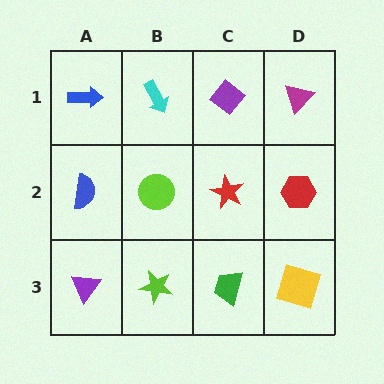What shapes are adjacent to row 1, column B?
A lime circle (row 2, column B), a blue arrow (row 1, column A), a purple diamond (row 1, column C).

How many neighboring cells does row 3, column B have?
3.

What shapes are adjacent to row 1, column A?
A blue semicircle (row 2, column A), a cyan arrow (row 1, column B).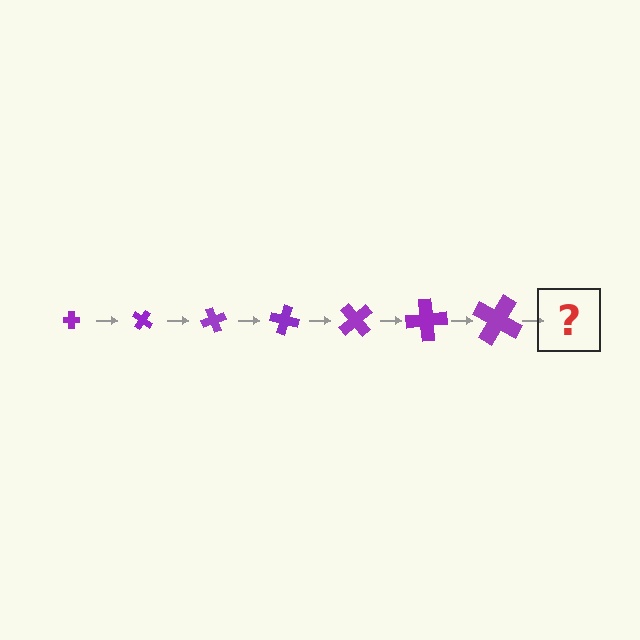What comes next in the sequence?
The next element should be a cross, larger than the previous one and rotated 245 degrees from the start.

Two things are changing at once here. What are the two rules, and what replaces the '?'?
The two rules are that the cross grows larger each step and it rotates 35 degrees each step. The '?' should be a cross, larger than the previous one and rotated 245 degrees from the start.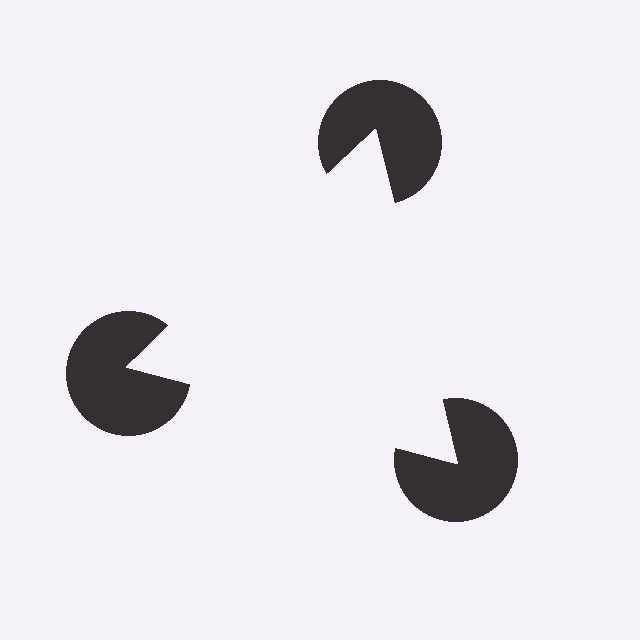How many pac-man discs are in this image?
There are 3 — one at each vertex of the illusory triangle.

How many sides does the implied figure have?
3 sides.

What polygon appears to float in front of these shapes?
An illusory triangle — its edges are inferred from the aligned wedge cuts in the pac-man discs, not physically drawn.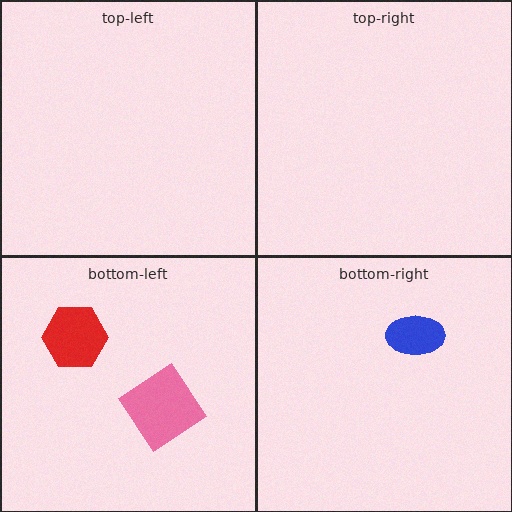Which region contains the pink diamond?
The bottom-left region.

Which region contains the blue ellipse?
The bottom-right region.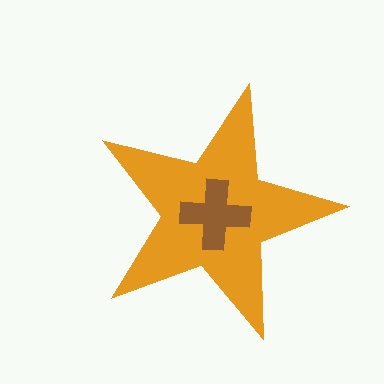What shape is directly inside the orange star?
The brown cross.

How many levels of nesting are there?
2.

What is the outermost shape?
The orange star.